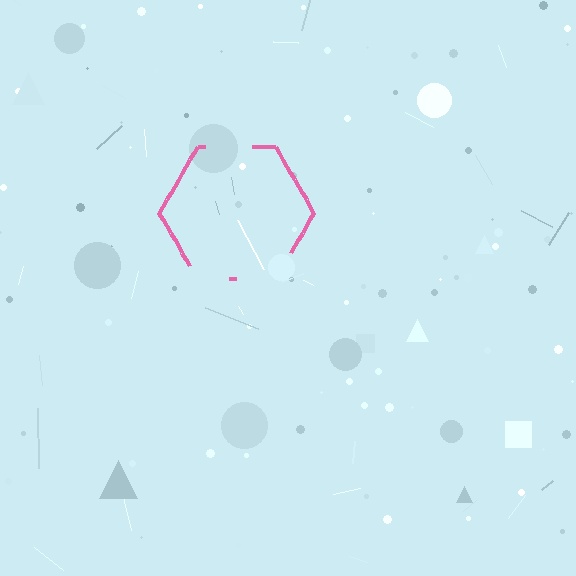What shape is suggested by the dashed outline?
The dashed outline suggests a hexagon.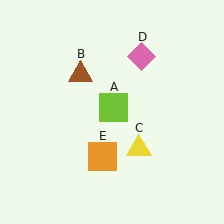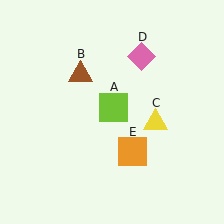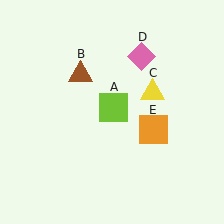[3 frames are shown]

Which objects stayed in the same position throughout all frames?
Lime square (object A) and brown triangle (object B) and pink diamond (object D) remained stationary.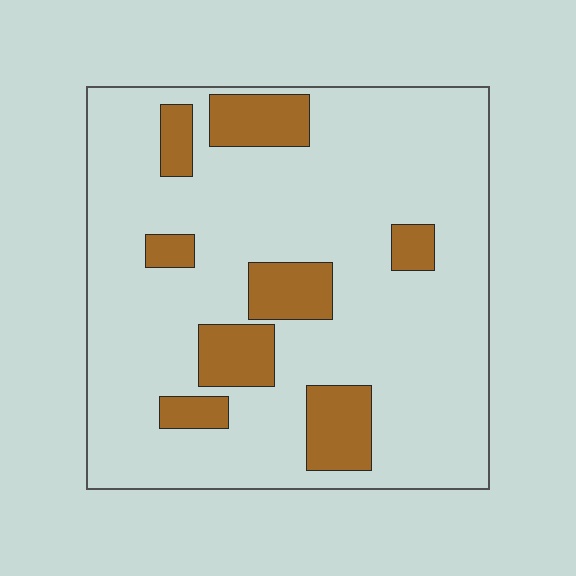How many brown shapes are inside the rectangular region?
8.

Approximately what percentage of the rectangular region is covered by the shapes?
Approximately 20%.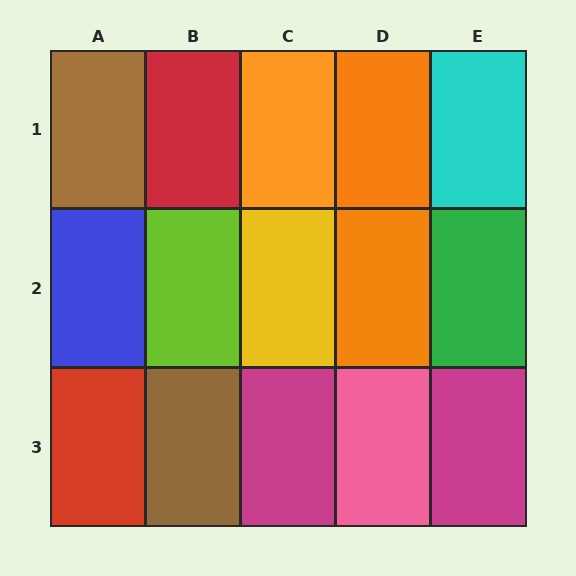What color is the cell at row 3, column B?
Brown.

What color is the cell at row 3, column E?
Magenta.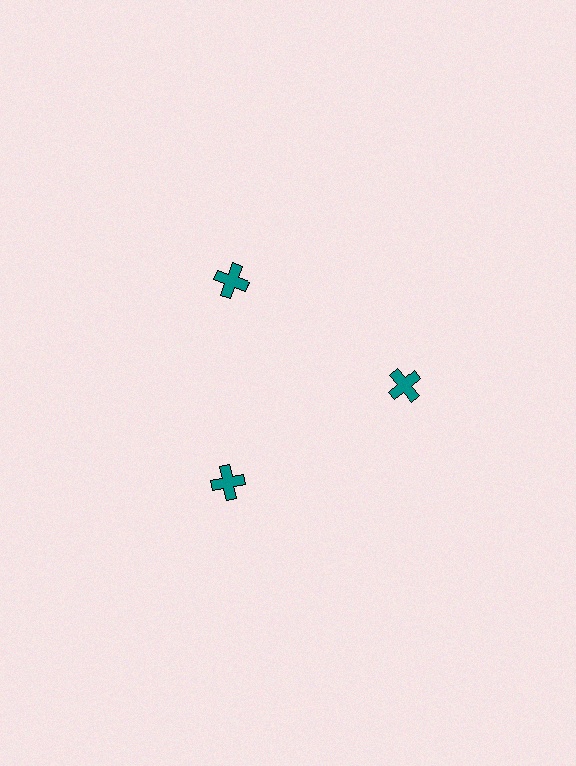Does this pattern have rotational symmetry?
Yes, this pattern has 3-fold rotational symmetry. It looks the same after rotating 120 degrees around the center.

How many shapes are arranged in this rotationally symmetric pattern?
There are 3 shapes, arranged in 3 groups of 1.